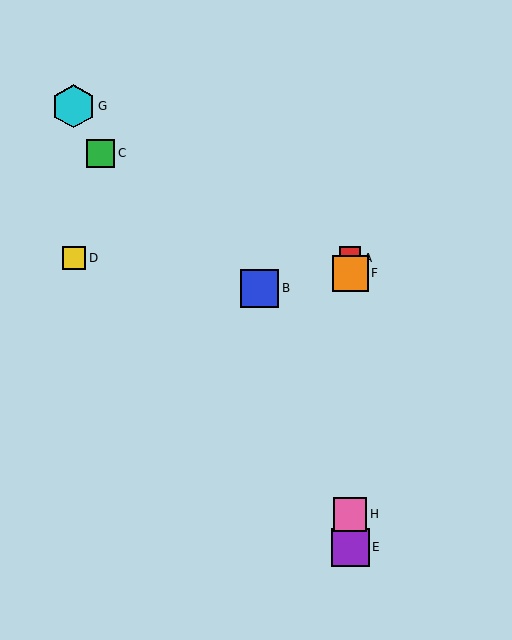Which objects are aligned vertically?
Objects A, E, F, H are aligned vertically.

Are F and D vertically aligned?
No, F is at x≈350 and D is at x≈74.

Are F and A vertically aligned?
Yes, both are at x≈350.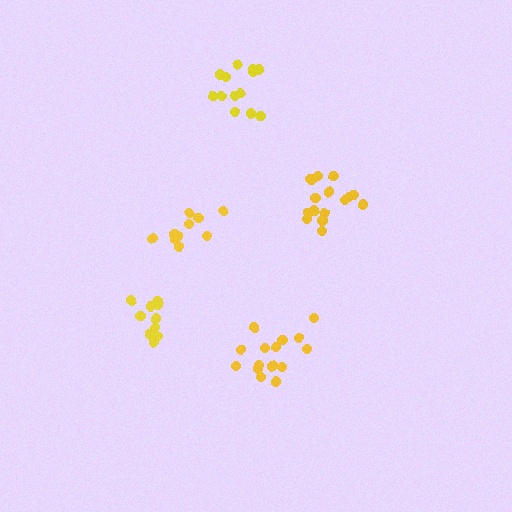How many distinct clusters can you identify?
There are 5 distinct clusters.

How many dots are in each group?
Group 1: 15 dots, Group 2: 15 dots, Group 3: 13 dots, Group 4: 10 dots, Group 5: 11 dots (64 total).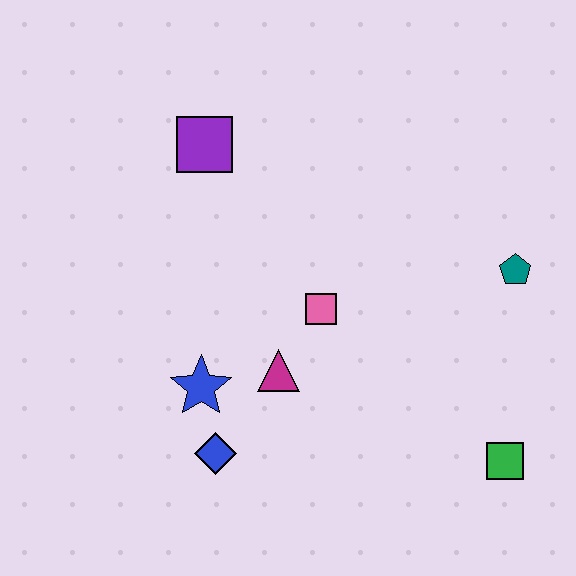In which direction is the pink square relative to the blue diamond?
The pink square is above the blue diamond.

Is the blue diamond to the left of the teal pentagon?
Yes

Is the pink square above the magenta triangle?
Yes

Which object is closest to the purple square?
The pink square is closest to the purple square.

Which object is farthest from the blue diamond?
The teal pentagon is farthest from the blue diamond.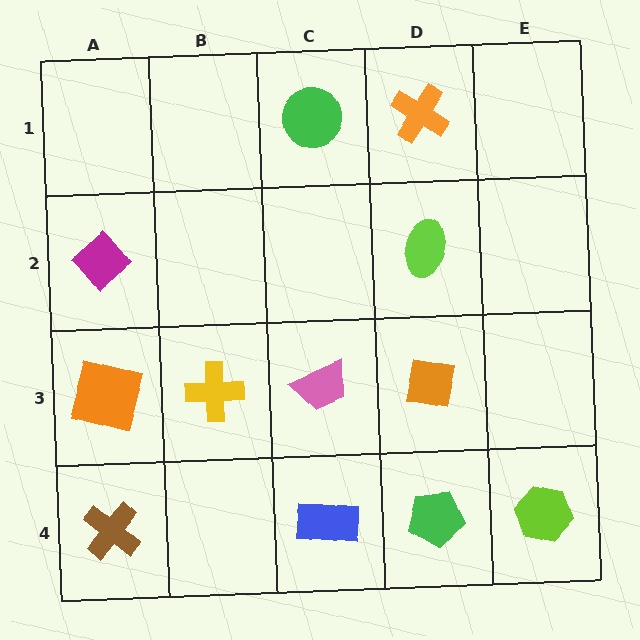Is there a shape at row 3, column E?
No, that cell is empty.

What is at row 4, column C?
A blue rectangle.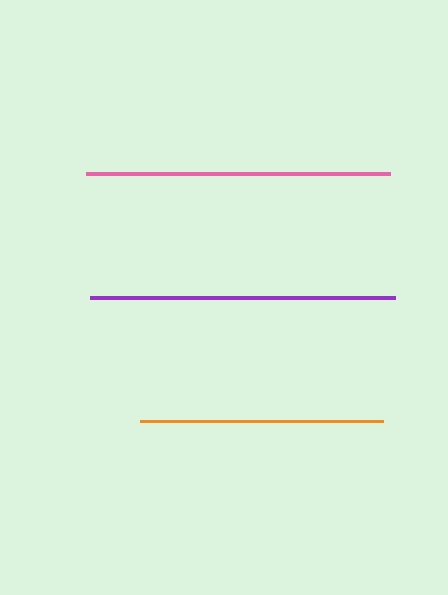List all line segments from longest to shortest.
From longest to shortest: purple, pink, orange.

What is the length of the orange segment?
The orange segment is approximately 243 pixels long.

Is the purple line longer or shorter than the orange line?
The purple line is longer than the orange line.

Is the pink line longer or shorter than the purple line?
The purple line is longer than the pink line.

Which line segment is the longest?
The purple line is the longest at approximately 305 pixels.